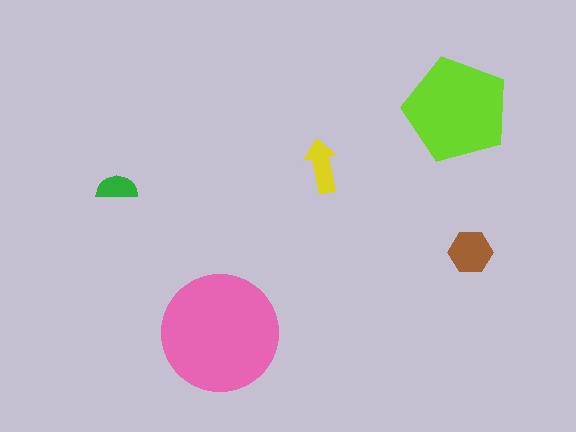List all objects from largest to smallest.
The pink circle, the lime pentagon, the brown hexagon, the yellow arrow, the green semicircle.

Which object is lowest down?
The pink circle is bottommost.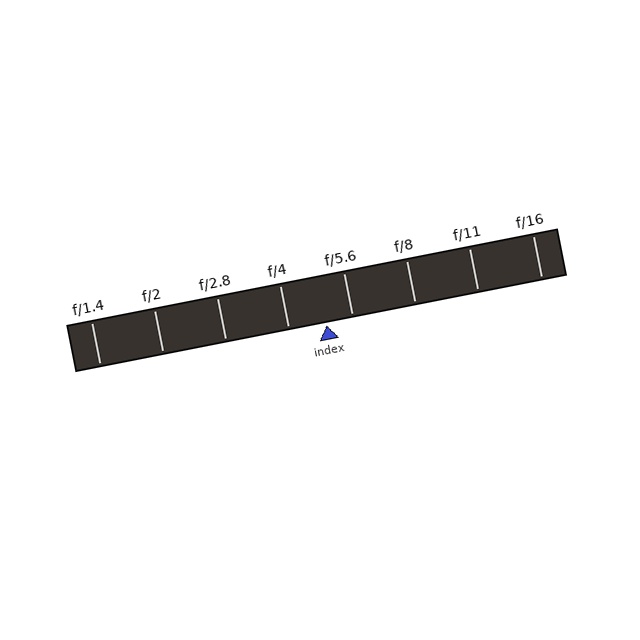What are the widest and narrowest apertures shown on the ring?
The widest aperture shown is f/1.4 and the narrowest is f/16.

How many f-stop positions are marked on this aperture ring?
There are 8 f-stop positions marked.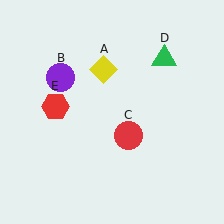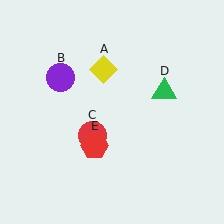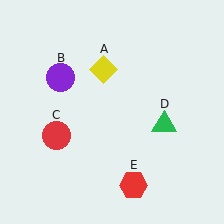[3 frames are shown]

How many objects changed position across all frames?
3 objects changed position: red circle (object C), green triangle (object D), red hexagon (object E).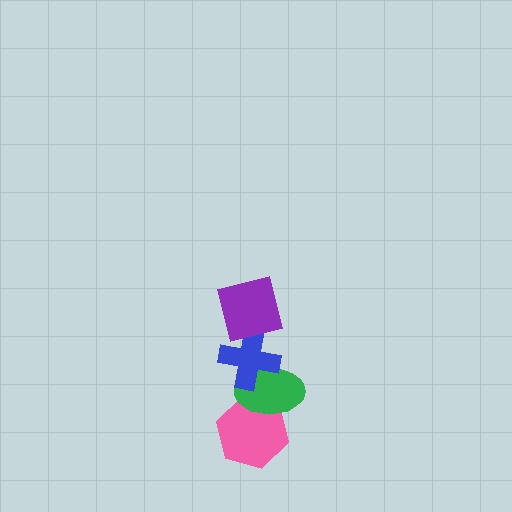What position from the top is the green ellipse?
The green ellipse is 3rd from the top.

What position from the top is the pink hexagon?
The pink hexagon is 4th from the top.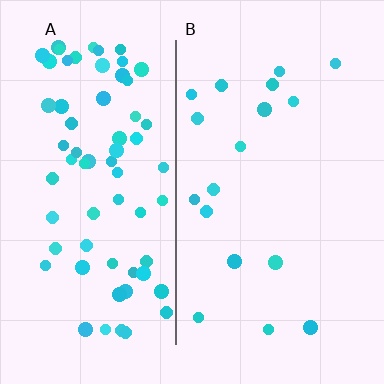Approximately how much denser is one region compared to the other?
Approximately 3.9× — region A over region B.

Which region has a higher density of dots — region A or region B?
A (the left).